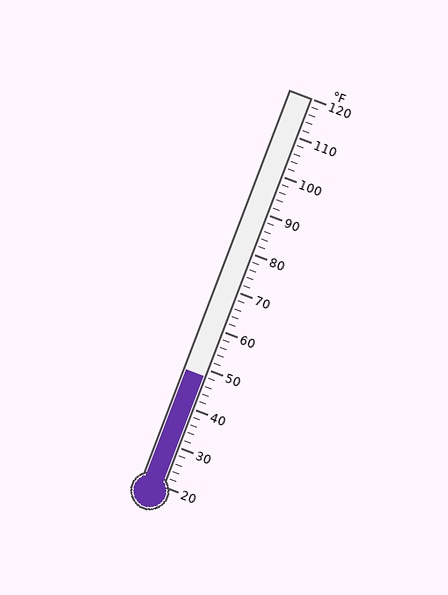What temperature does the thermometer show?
The thermometer shows approximately 48°F.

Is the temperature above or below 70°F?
The temperature is below 70°F.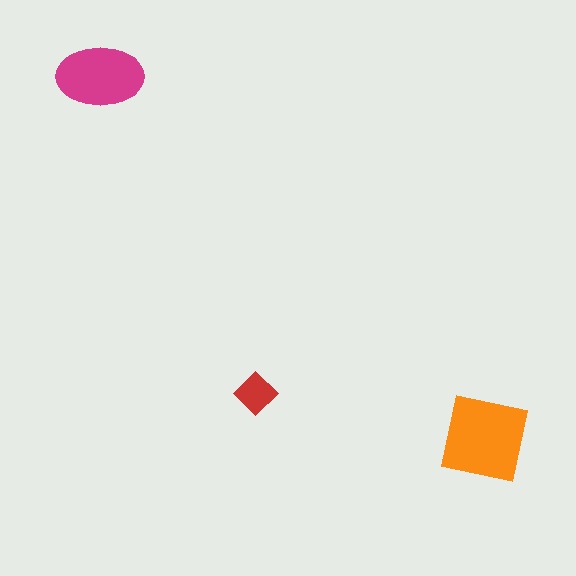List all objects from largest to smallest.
The orange square, the magenta ellipse, the red diamond.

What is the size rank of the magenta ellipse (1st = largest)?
2nd.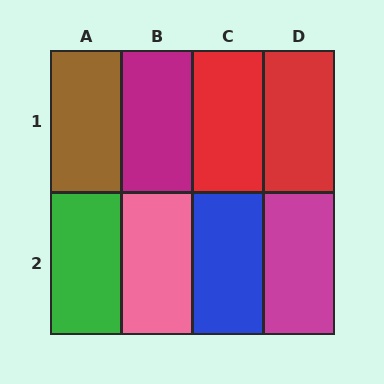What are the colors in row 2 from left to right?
Green, pink, blue, magenta.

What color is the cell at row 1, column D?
Red.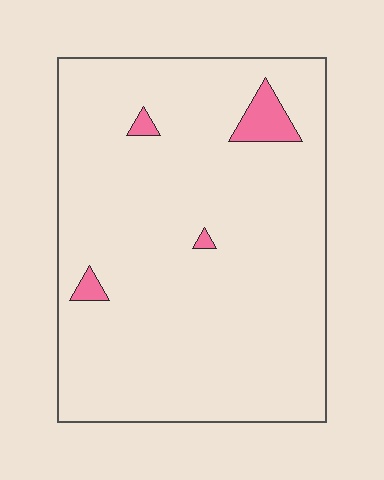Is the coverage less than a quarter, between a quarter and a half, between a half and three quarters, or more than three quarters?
Less than a quarter.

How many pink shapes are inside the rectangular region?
4.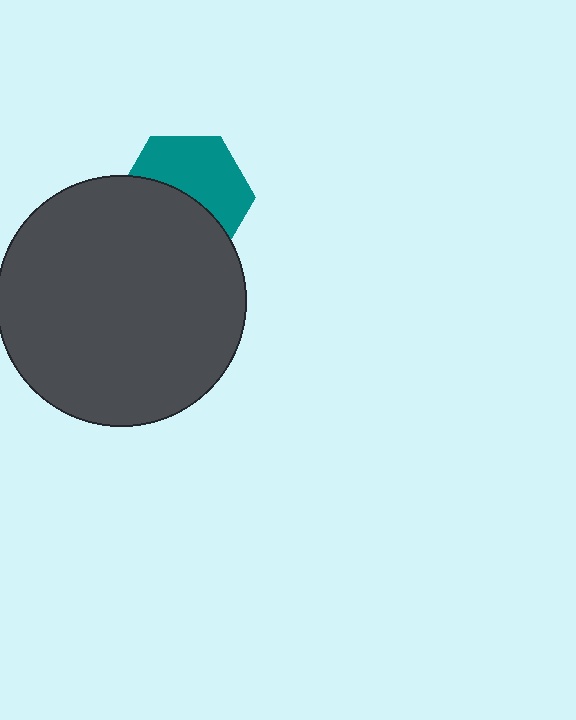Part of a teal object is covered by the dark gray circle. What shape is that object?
It is a hexagon.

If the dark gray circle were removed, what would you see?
You would see the complete teal hexagon.